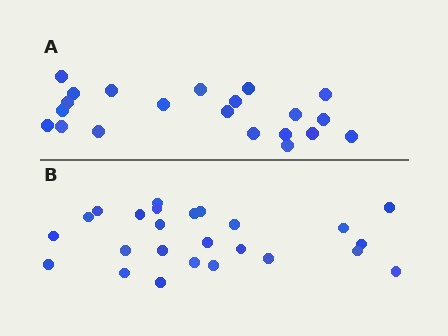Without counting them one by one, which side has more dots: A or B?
Region B (the bottom region) has more dots.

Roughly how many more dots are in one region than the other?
Region B has about 4 more dots than region A.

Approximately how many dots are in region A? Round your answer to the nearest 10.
About 20 dots. (The exact count is 21, which rounds to 20.)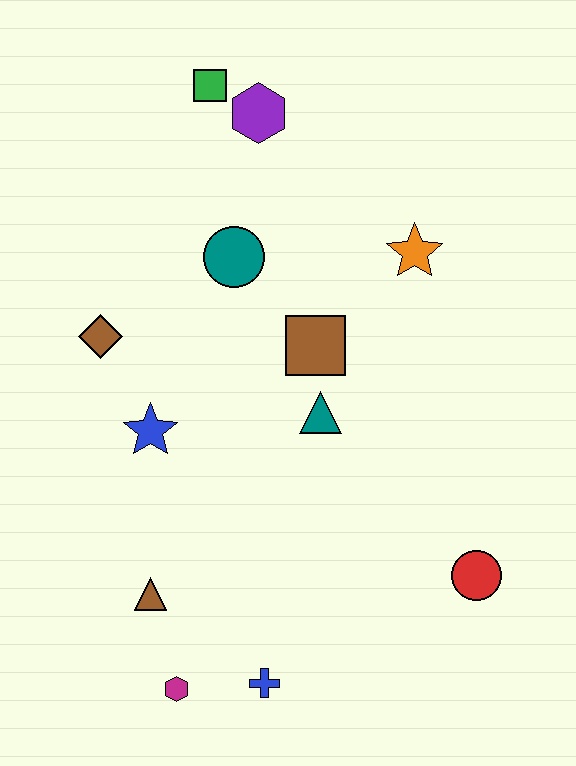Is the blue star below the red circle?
No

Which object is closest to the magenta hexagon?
The blue cross is closest to the magenta hexagon.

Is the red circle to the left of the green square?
No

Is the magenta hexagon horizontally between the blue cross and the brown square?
No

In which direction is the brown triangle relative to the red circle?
The brown triangle is to the left of the red circle.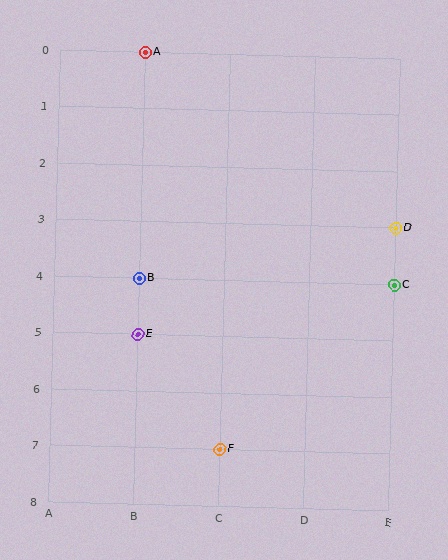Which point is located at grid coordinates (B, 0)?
Point A is at (B, 0).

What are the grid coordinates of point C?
Point C is at grid coordinates (E, 4).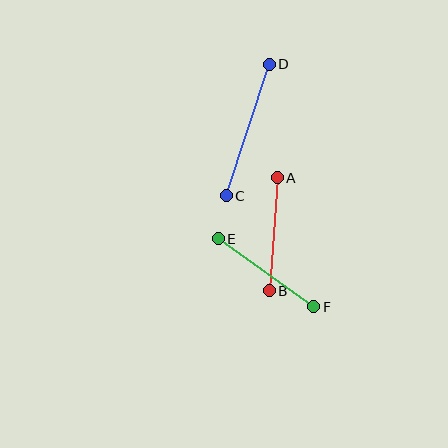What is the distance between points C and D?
The distance is approximately 138 pixels.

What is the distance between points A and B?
The distance is approximately 113 pixels.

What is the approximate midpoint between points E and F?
The midpoint is at approximately (266, 273) pixels.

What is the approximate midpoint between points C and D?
The midpoint is at approximately (248, 130) pixels.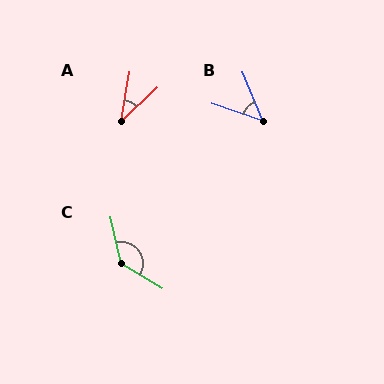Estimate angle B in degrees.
Approximately 49 degrees.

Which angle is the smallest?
A, at approximately 37 degrees.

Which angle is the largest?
C, at approximately 133 degrees.